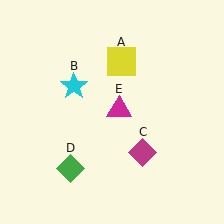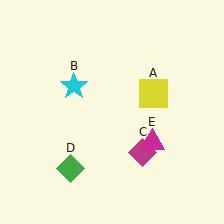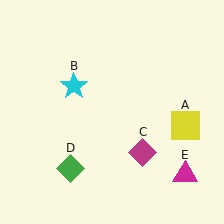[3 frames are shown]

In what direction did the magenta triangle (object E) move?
The magenta triangle (object E) moved down and to the right.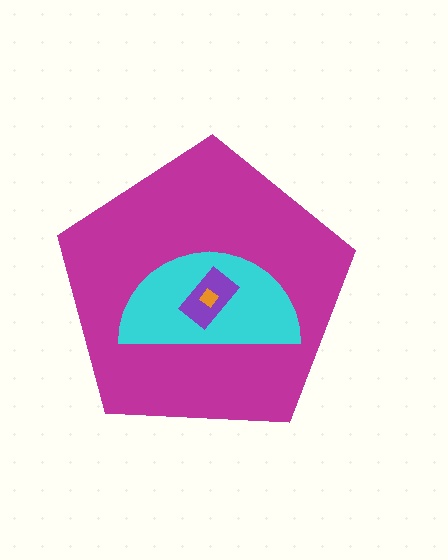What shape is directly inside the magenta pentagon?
The cyan semicircle.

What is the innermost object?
The orange diamond.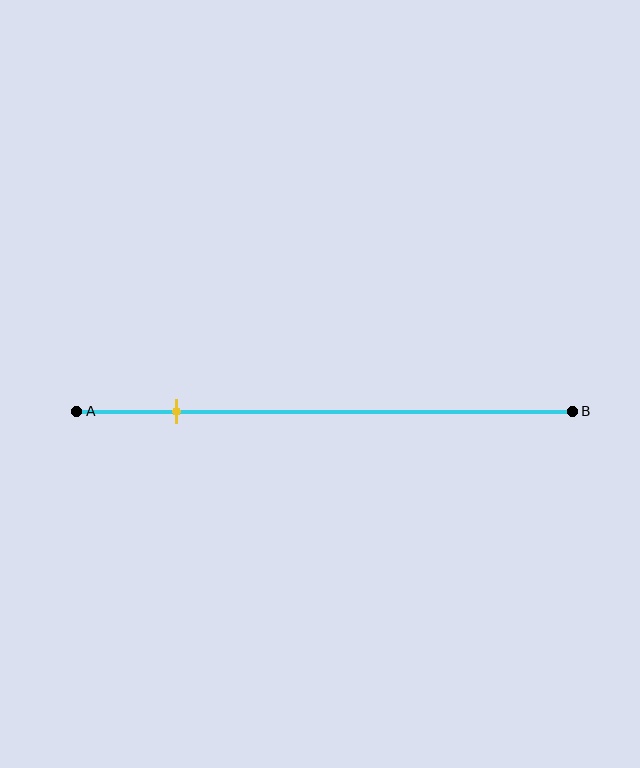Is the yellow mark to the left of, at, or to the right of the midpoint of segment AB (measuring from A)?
The yellow mark is to the left of the midpoint of segment AB.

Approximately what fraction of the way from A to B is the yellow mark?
The yellow mark is approximately 20% of the way from A to B.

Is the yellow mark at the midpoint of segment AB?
No, the mark is at about 20% from A, not at the 50% midpoint.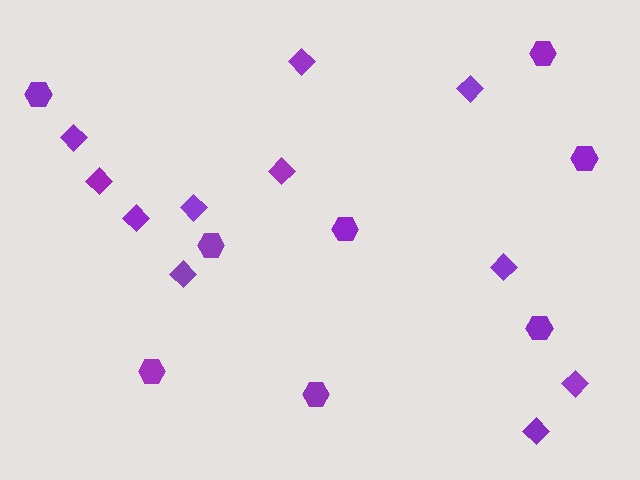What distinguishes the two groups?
There are 2 groups: one group of diamonds (11) and one group of hexagons (8).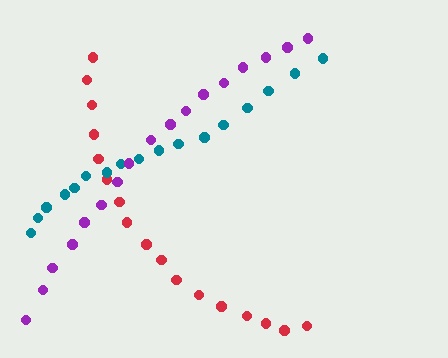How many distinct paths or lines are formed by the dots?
There are 3 distinct paths.